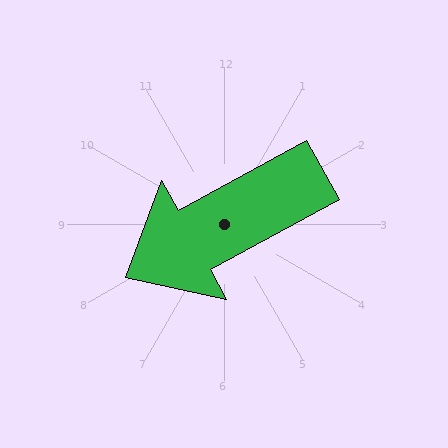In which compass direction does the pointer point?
Southwest.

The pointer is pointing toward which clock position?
Roughly 8 o'clock.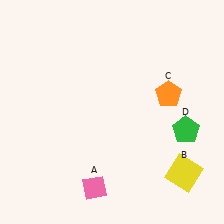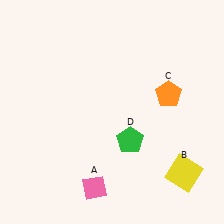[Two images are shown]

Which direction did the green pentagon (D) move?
The green pentagon (D) moved left.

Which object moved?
The green pentagon (D) moved left.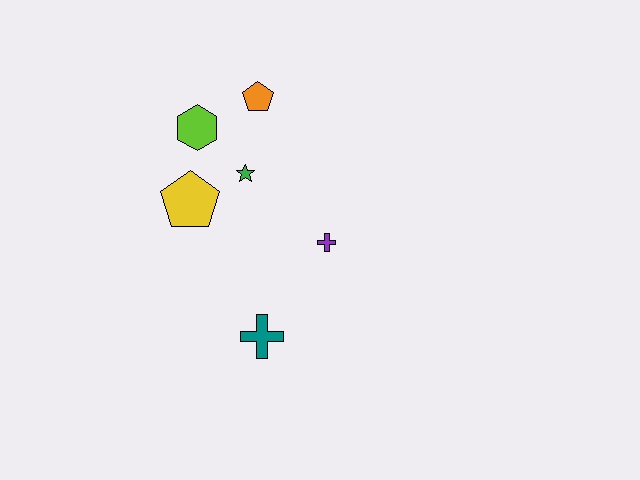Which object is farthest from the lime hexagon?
The teal cross is farthest from the lime hexagon.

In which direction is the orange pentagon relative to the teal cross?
The orange pentagon is above the teal cross.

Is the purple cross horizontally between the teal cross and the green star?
No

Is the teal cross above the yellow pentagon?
No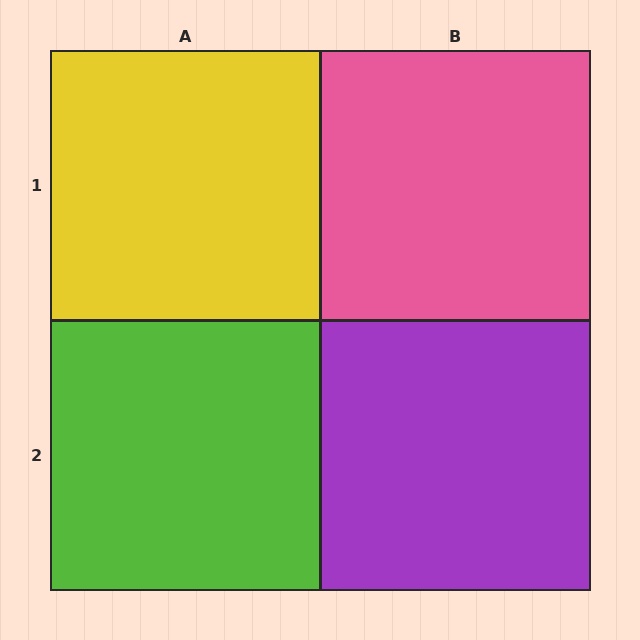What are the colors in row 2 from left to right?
Lime, purple.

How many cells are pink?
1 cell is pink.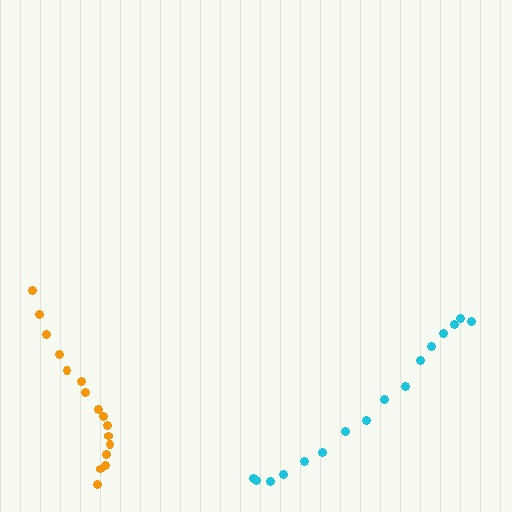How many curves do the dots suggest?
There are 2 distinct paths.